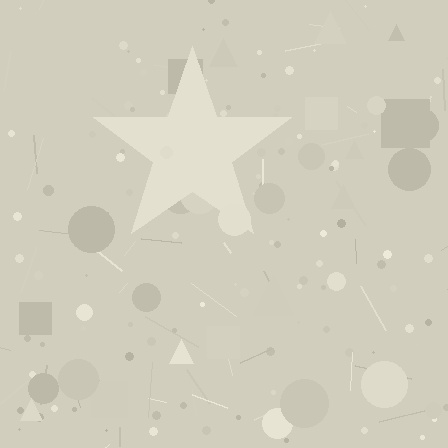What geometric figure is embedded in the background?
A star is embedded in the background.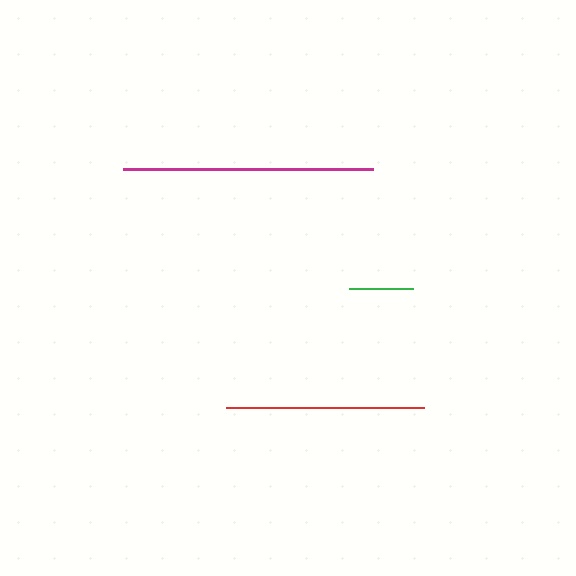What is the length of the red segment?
The red segment is approximately 199 pixels long.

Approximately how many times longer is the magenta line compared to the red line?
The magenta line is approximately 1.3 times the length of the red line.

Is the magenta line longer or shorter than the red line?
The magenta line is longer than the red line.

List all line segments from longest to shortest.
From longest to shortest: magenta, red, green.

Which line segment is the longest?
The magenta line is the longest at approximately 251 pixels.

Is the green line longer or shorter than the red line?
The red line is longer than the green line.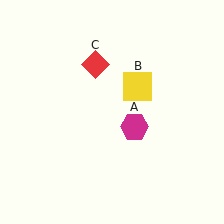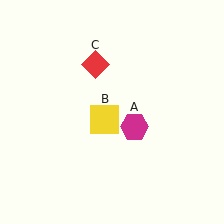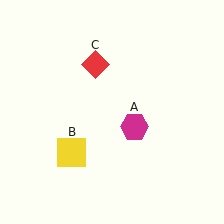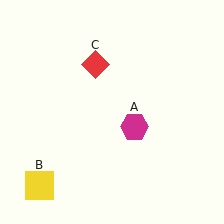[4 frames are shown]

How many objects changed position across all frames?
1 object changed position: yellow square (object B).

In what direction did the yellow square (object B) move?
The yellow square (object B) moved down and to the left.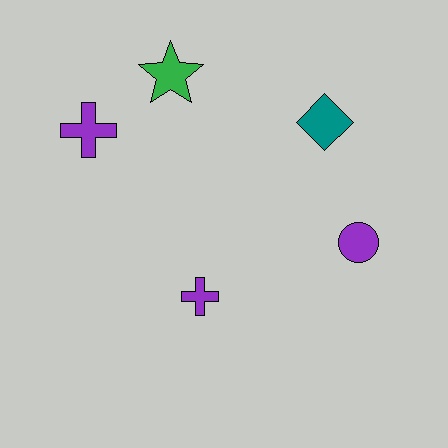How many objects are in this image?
There are 5 objects.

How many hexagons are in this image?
There are no hexagons.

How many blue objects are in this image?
There are no blue objects.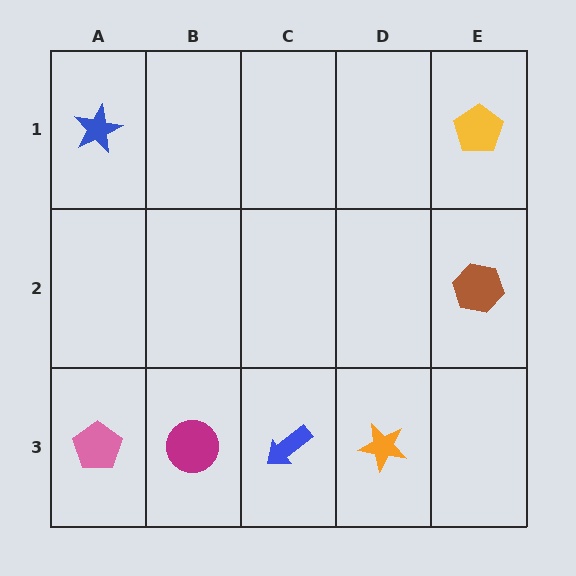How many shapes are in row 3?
4 shapes.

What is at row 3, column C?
A blue arrow.